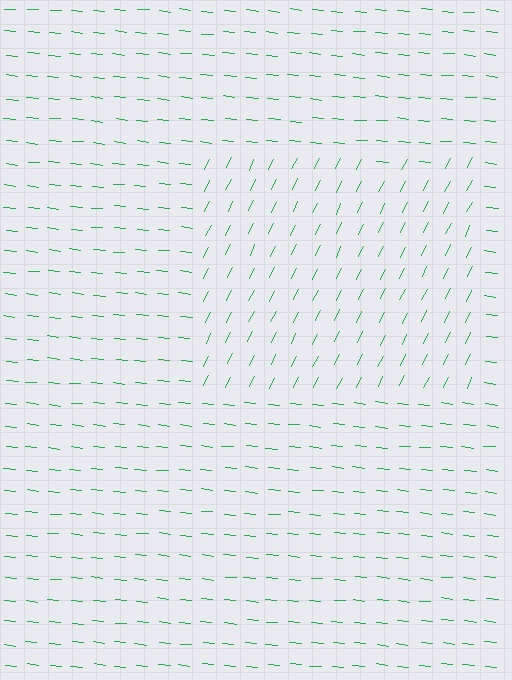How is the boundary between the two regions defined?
The boundary is defined purely by a change in line orientation (approximately 69 degrees difference). All lines are the same color and thickness.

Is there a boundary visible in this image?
Yes, there is a texture boundary formed by a change in line orientation.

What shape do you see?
I see a rectangle.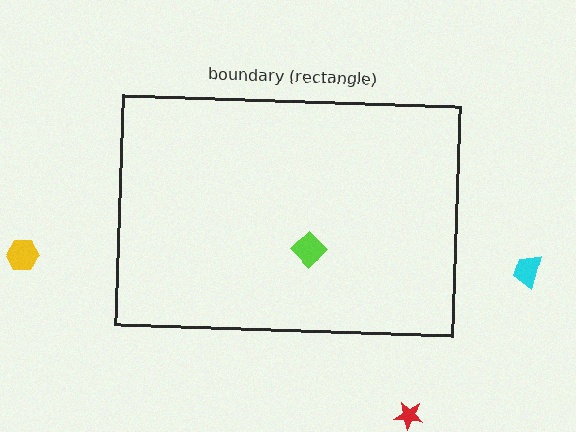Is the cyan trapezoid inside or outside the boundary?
Outside.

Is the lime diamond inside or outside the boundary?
Inside.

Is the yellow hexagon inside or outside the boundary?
Outside.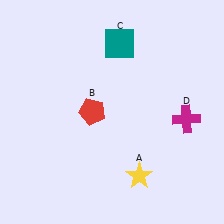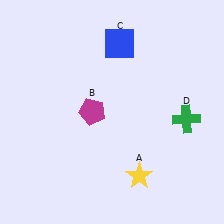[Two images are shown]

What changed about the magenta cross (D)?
In Image 1, D is magenta. In Image 2, it changed to green.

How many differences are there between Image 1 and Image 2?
There are 3 differences between the two images.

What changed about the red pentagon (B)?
In Image 1, B is red. In Image 2, it changed to magenta.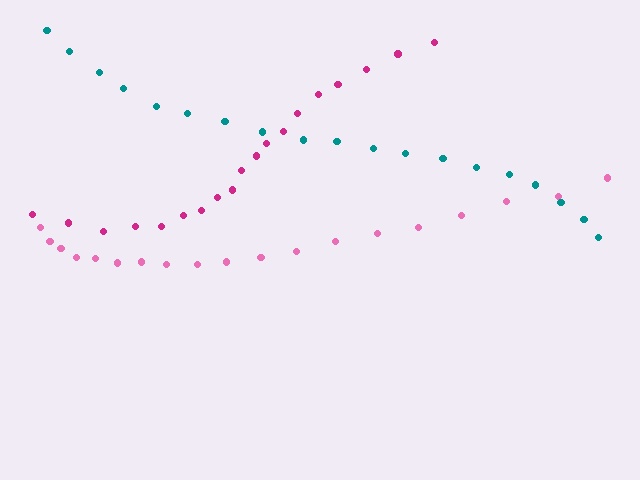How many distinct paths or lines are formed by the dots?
There are 3 distinct paths.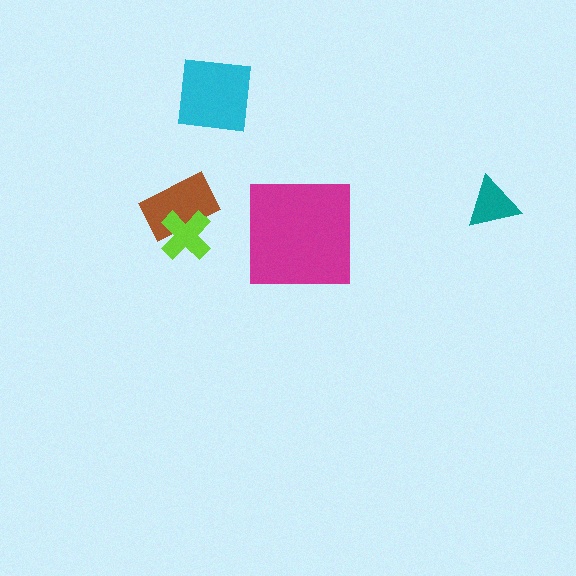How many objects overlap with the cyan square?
0 objects overlap with the cyan square.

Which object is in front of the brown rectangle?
The lime cross is in front of the brown rectangle.